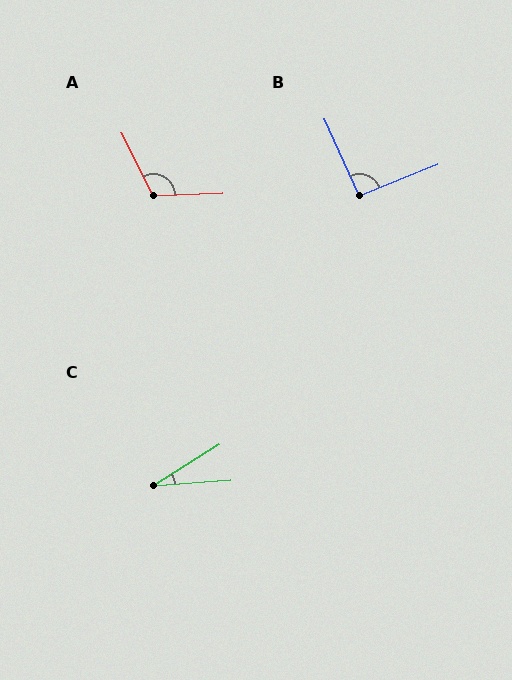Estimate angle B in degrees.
Approximately 92 degrees.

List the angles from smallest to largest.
C (28°), B (92°), A (115°).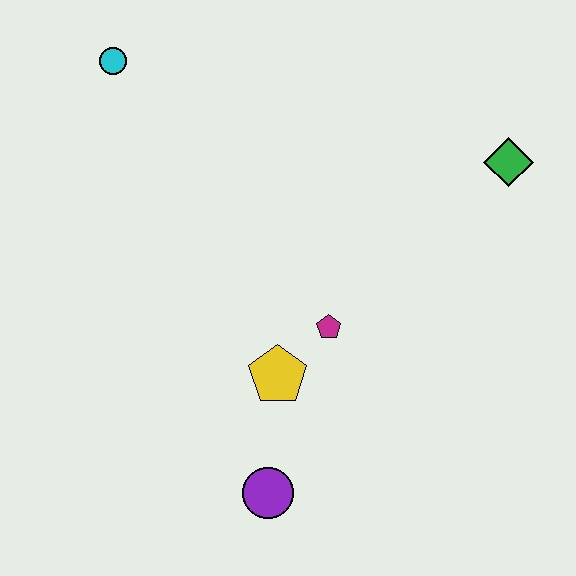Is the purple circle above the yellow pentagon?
No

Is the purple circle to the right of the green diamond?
No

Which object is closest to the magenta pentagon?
The yellow pentagon is closest to the magenta pentagon.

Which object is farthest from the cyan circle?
The purple circle is farthest from the cyan circle.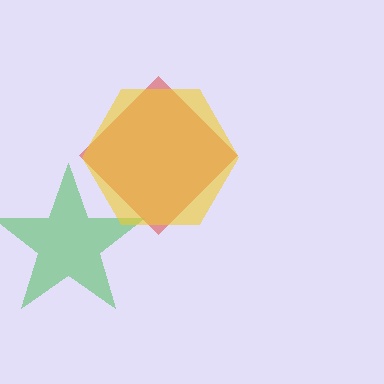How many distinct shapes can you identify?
There are 3 distinct shapes: a red diamond, a green star, a yellow hexagon.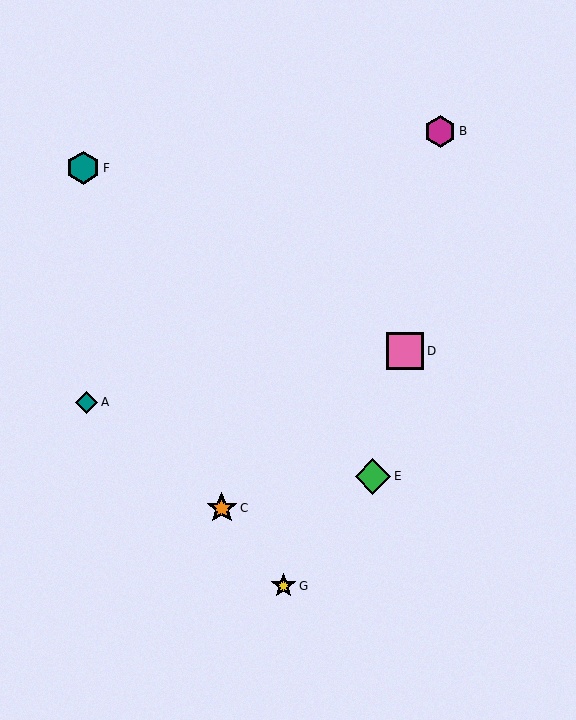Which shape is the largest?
The pink square (labeled D) is the largest.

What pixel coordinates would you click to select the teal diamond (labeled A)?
Click at (87, 402) to select the teal diamond A.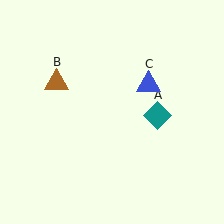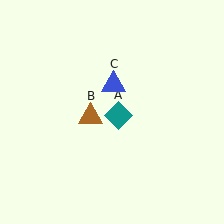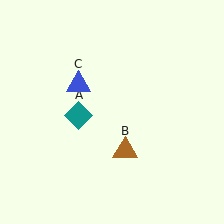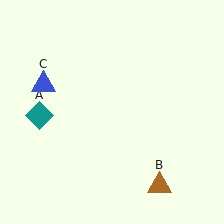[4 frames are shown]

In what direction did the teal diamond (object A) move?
The teal diamond (object A) moved left.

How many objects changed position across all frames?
3 objects changed position: teal diamond (object A), brown triangle (object B), blue triangle (object C).